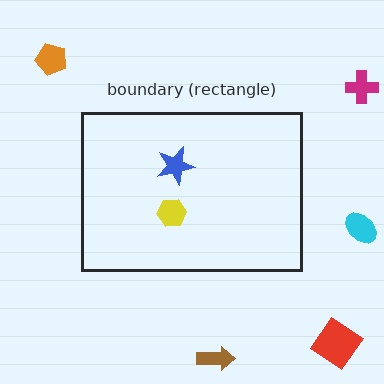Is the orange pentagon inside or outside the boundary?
Outside.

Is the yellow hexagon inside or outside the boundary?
Inside.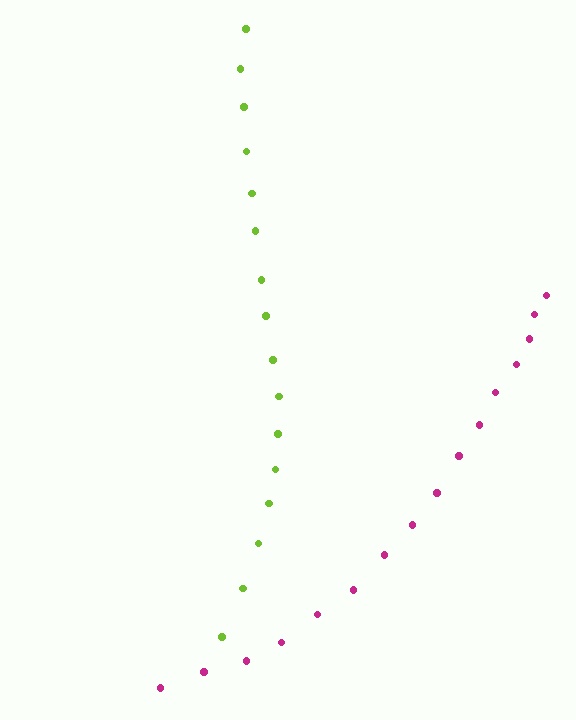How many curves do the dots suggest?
There are 2 distinct paths.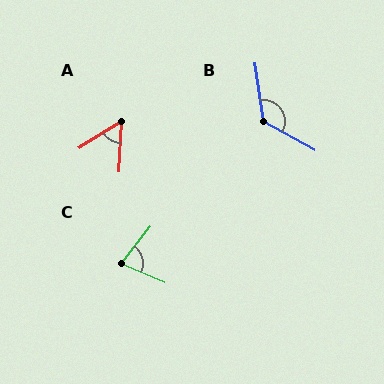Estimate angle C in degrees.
Approximately 75 degrees.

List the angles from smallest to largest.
A (55°), C (75°), B (127°).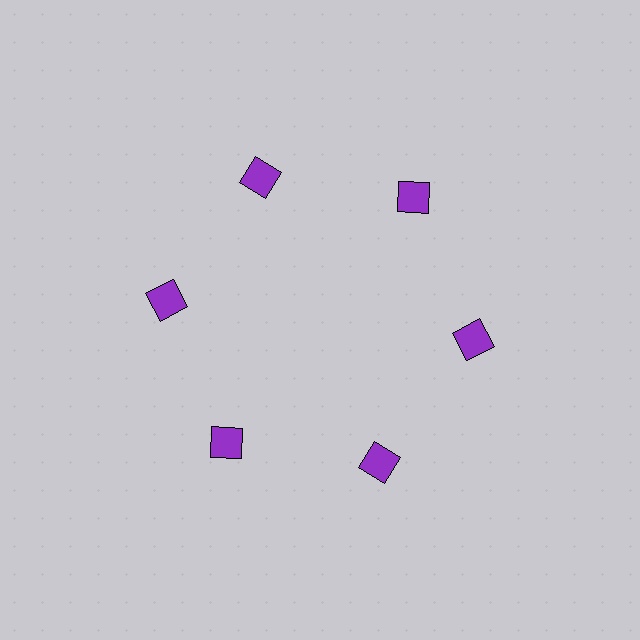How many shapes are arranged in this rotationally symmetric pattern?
There are 6 shapes, arranged in 6 groups of 1.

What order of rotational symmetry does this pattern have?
This pattern has 6-fold rotational symmetry.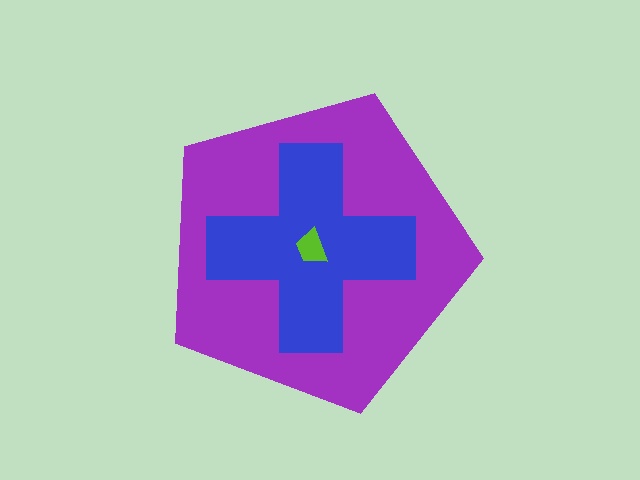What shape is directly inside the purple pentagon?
The blue cross.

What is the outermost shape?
The purple pentagon.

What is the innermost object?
The lime trapezoid.